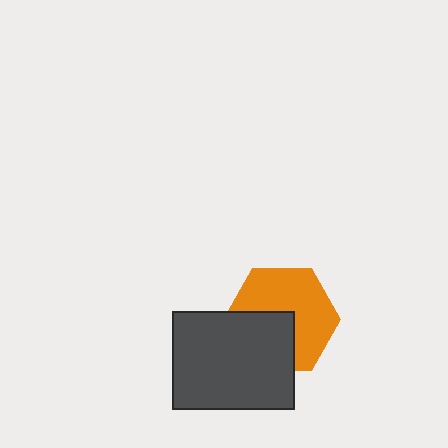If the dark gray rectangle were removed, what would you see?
You would see the complete orange hexagon.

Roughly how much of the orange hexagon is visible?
About half of it is visible (roughly 61%).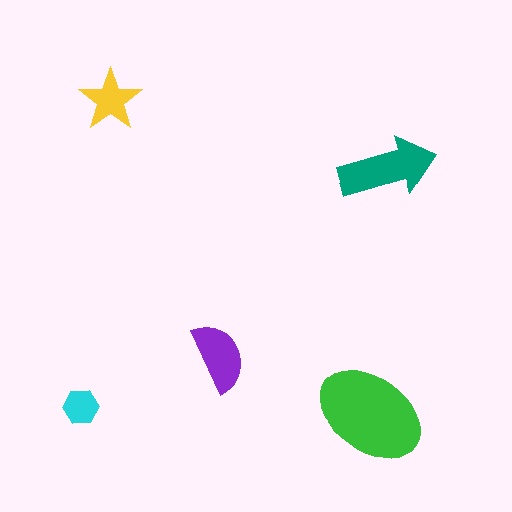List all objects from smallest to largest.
The cyan hexagon, the yellow star, the purple semicircle, the teal arrow, the green ellipse.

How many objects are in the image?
There are 5 objects in the image.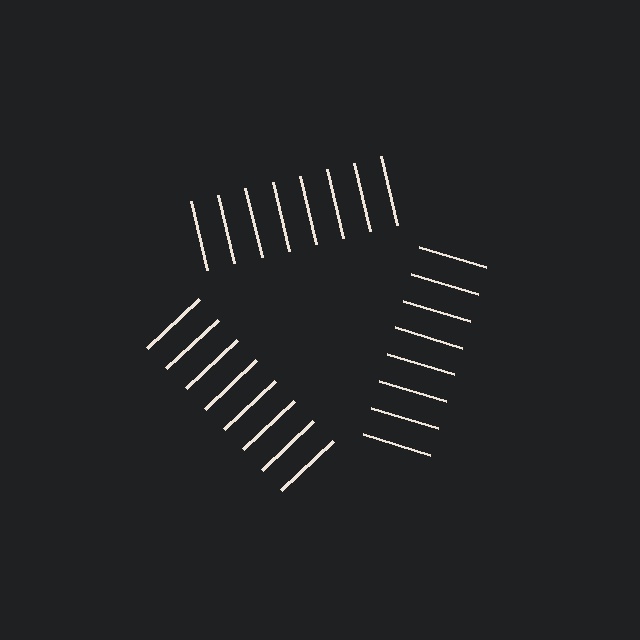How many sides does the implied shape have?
3 sides — the line-ends trace a triangle.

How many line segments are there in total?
24 — 8 along each of the 3 edges.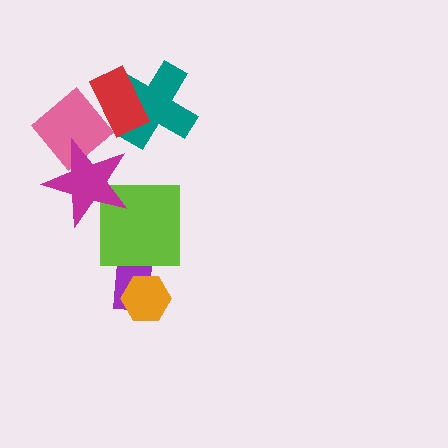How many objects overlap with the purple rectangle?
2 objects overlap with the purple rectangle.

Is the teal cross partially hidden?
Yes, it is partially covered by another shape.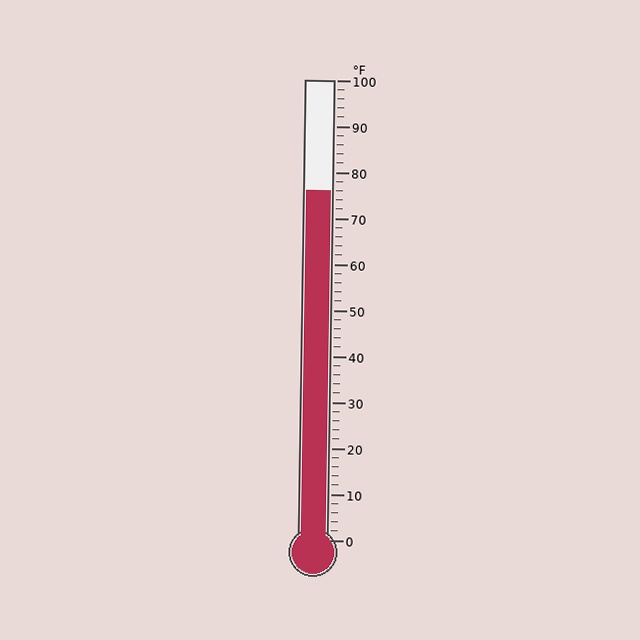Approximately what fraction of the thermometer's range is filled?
The thermometer is filled to approximately 75% of its range.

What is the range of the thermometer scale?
The thermometer scale ranges from 0°F to 100°F.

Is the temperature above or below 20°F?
The temperature is above 20°F.